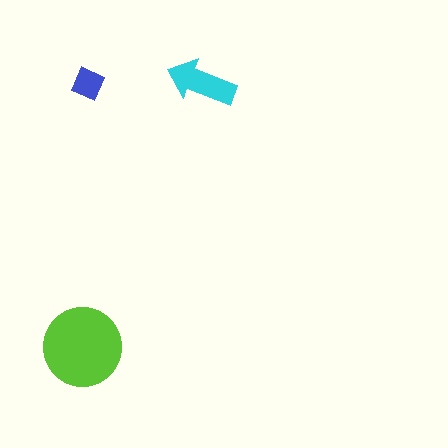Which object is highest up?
The cyan arrow is topmost.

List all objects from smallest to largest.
The blue square, the cyan arrow, the lime circle.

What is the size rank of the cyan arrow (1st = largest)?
2nd.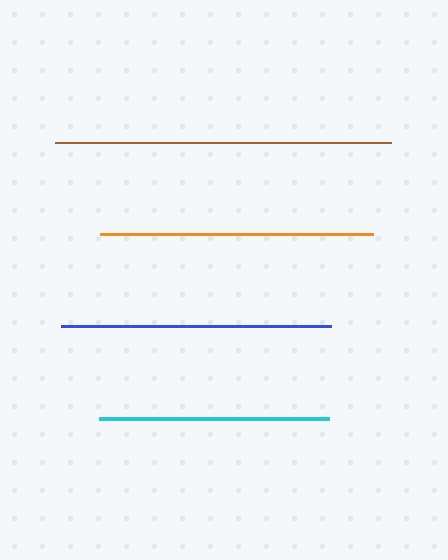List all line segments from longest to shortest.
From longest to shortest: brown, orange, blue, cyan.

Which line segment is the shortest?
The cyan line is the shortest at approximately 230 pixels.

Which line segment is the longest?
The brown line is the longest at approximately 336 pixels.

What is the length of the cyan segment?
The cyan segment is approximately 230 pixels long.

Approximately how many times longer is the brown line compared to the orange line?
The brown line is approximately 1.2 times the length of the orange line.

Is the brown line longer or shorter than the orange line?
The brown line is longer than the orange line.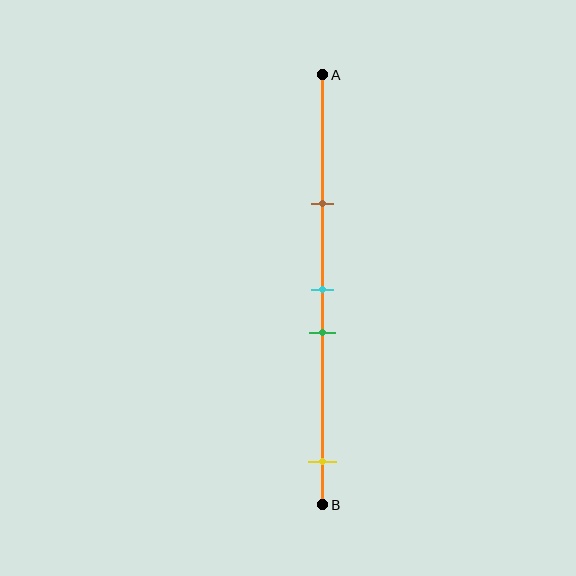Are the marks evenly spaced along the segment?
No, the marks are not evenly spaced.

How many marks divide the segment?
There are 4 marks dividing the segment.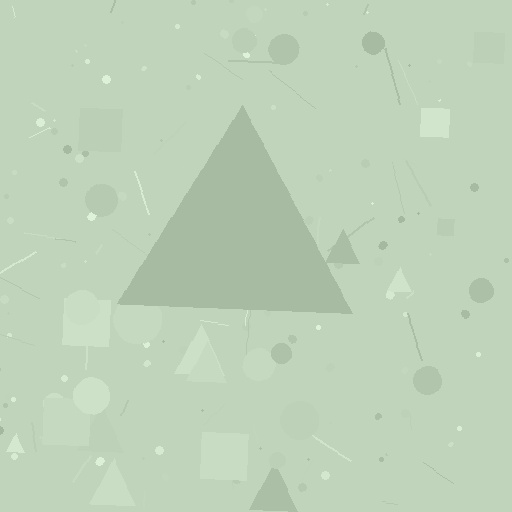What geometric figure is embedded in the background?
A triangle is embedded in the background.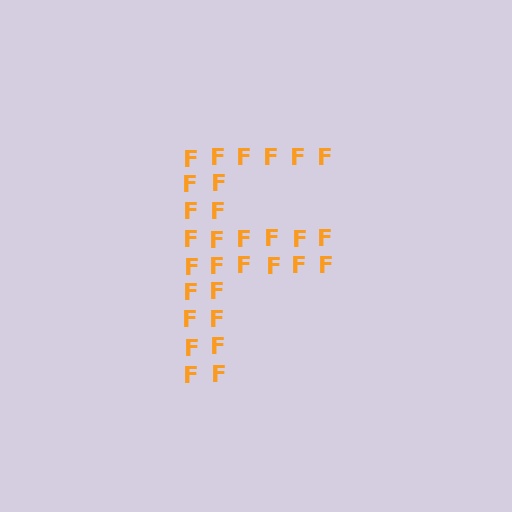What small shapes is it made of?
It is made of small letter F's.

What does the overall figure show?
The overall figure shows the letter F.